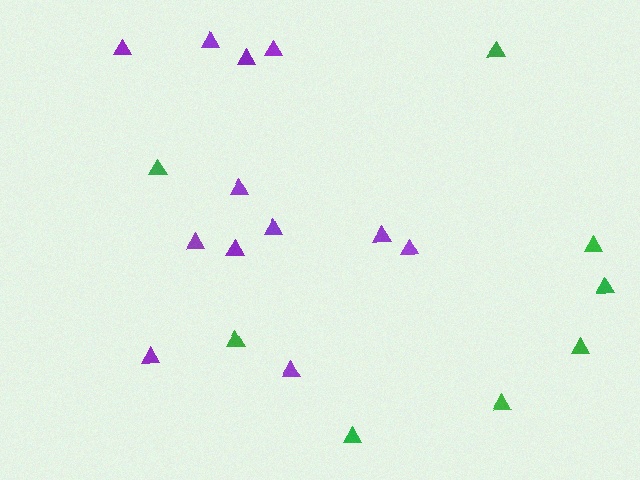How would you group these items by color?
There are 2 groups: one group of green triangles (8) and one group of purple triangles (12).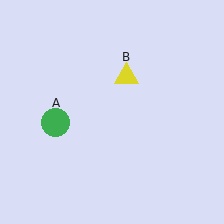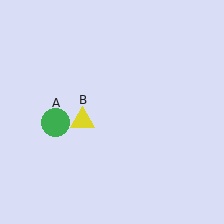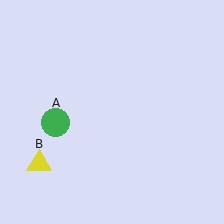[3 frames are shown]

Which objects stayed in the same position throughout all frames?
Green circle (object A) remained stationary.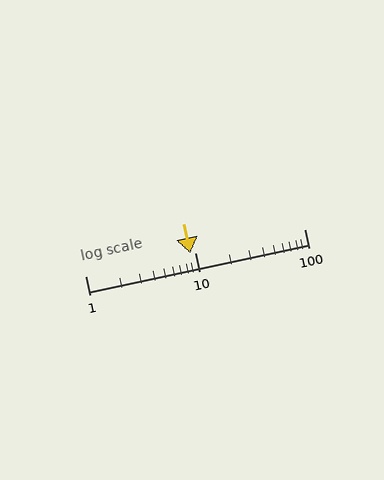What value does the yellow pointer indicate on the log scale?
The pointer indicates approximately 9.2.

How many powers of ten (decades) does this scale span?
The scale spans 2 decades, from 1 to 100.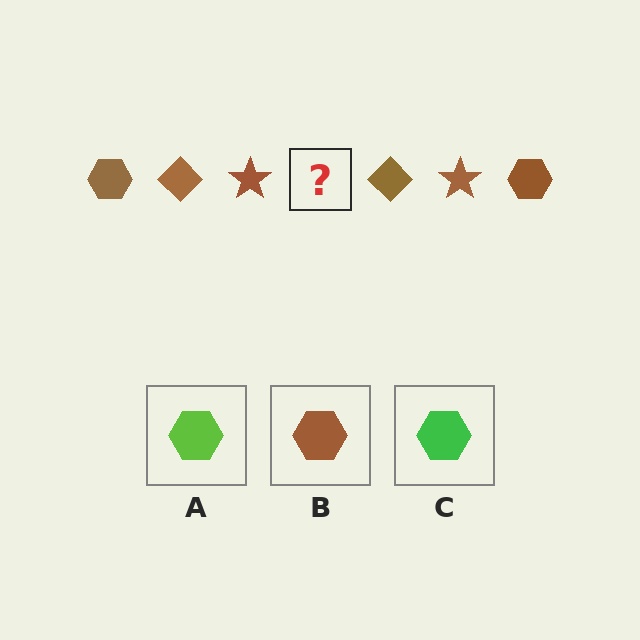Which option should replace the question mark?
Option B.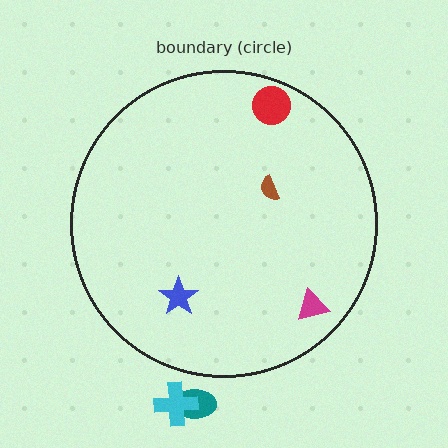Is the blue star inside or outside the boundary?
Inside.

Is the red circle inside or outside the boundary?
Inside.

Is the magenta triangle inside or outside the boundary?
Inside.